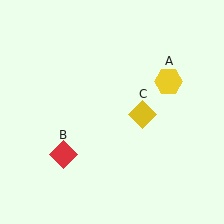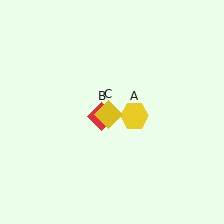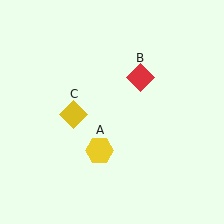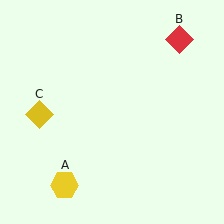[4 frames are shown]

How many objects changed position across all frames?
3 objects changed position: yellow hexagon (object A), red diamond (object B), yellow diamond (object C).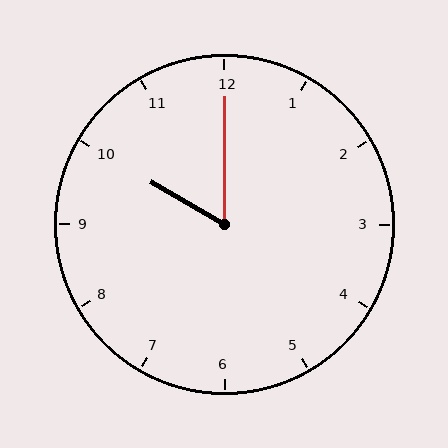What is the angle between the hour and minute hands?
Approximately 60 degrees.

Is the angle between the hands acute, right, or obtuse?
It is acute.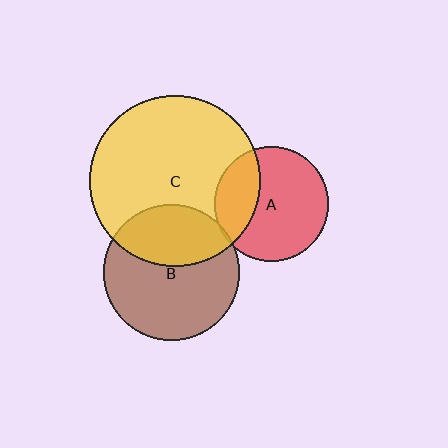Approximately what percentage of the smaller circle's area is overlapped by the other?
Approximately 5%.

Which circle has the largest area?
Circle C (yellow).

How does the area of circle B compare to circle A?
Approximately 1.4 times.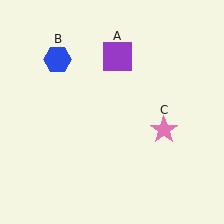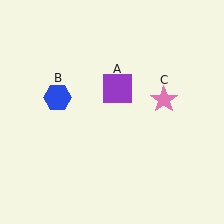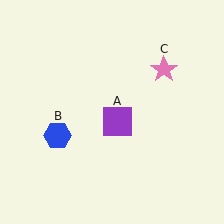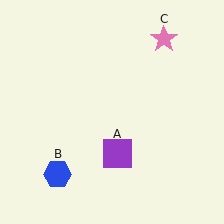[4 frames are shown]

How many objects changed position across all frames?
3 objects changed position: purple square (object A), blue hexagon (object B), pink star (object C).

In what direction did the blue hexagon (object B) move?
The blue hexagon (object B) moved down.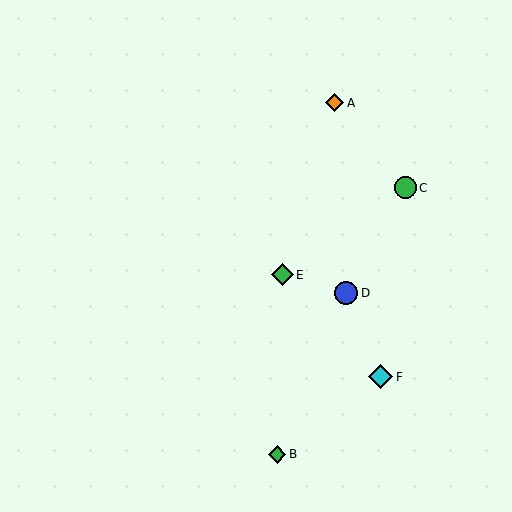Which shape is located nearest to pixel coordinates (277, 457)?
The green diamond (labeled B) at (277, 454) is nearest to that location.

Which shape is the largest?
The cyan diamond (labeled F) is the largest.